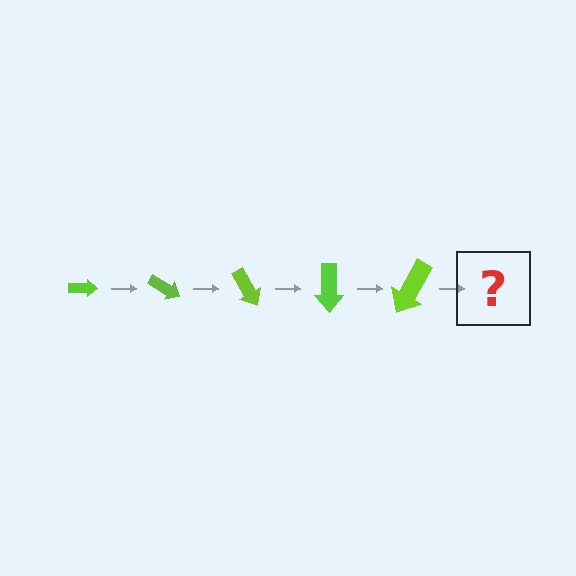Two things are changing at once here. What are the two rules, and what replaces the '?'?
The two rules are that the arrow grows larger each step and it rotates 30 degrees each step. The '?' should be an arrow, larger than the previous one and rotated 150 degrees from the start.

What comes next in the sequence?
The next element should be an arrow, larger than the previous one and rotated 150 degrees from the start.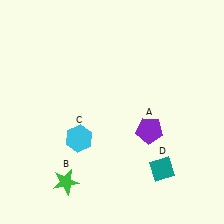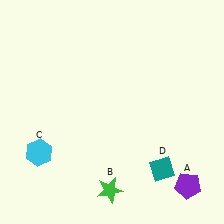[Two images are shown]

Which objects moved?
The objects that moved are: the purple pentagon (A), the green star (B), the cyan hexagon (C).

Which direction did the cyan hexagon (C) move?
The cyan hexagon (C) moved left.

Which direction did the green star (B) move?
The green star (B) moved right.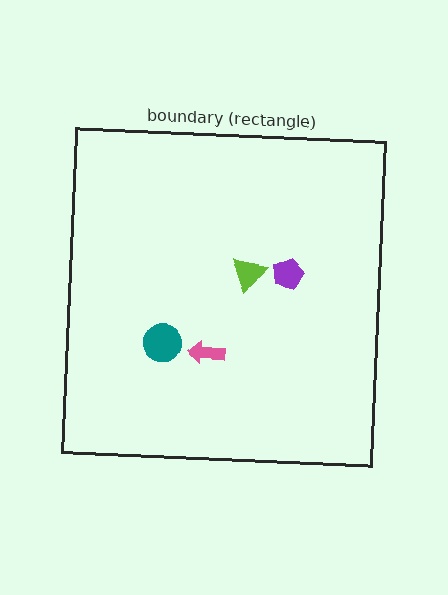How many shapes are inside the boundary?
4 inside, 0 outside.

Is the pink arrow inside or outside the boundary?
Inside.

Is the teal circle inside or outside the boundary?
Inside.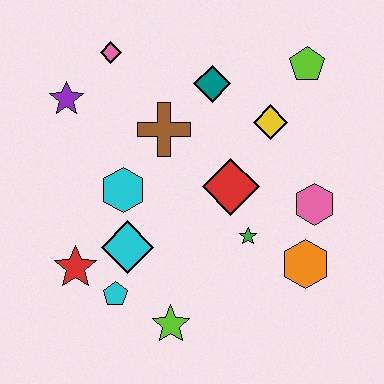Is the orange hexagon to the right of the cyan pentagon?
Yes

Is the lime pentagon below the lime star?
No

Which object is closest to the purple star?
The pink diamond is closest to the purple star.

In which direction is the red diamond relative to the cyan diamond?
The red diamond is to the right of the cyan diamond.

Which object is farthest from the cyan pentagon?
The lime pentagon is farthest from the cyan pentagon.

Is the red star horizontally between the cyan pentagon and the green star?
No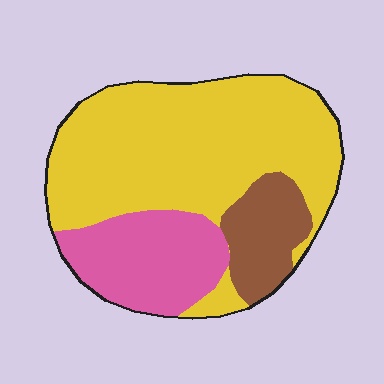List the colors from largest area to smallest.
From largest to smallest: yellow, pink, brown.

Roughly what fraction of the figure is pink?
Pink covers around 25% of the figure.